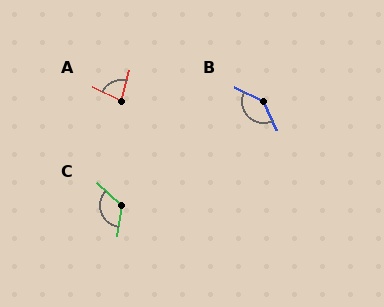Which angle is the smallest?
A, at approximately 79 degrees.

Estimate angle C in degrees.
Approximately 125 degrees.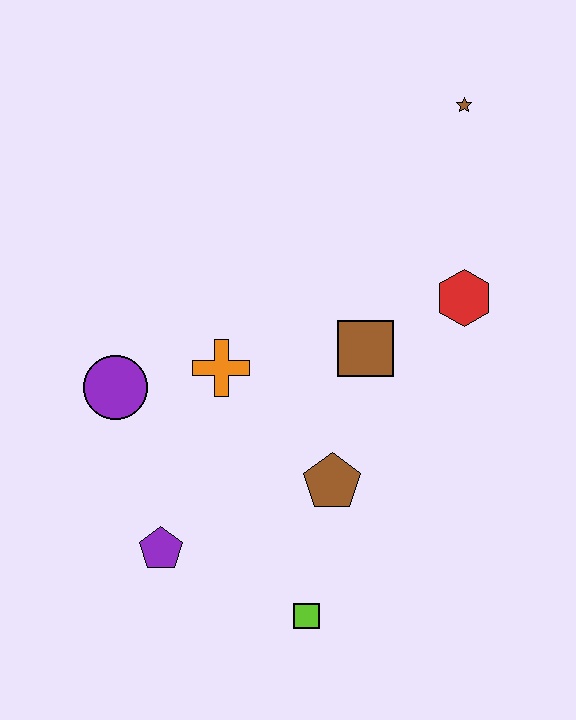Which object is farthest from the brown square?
The purple pentagon is farthest from the brown square.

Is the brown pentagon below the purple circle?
Yes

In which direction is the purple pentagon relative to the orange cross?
The purple pentagon is below the orange cross.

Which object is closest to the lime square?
The brown pentagon is closest to the lime square.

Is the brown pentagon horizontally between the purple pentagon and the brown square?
Yes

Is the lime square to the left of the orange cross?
No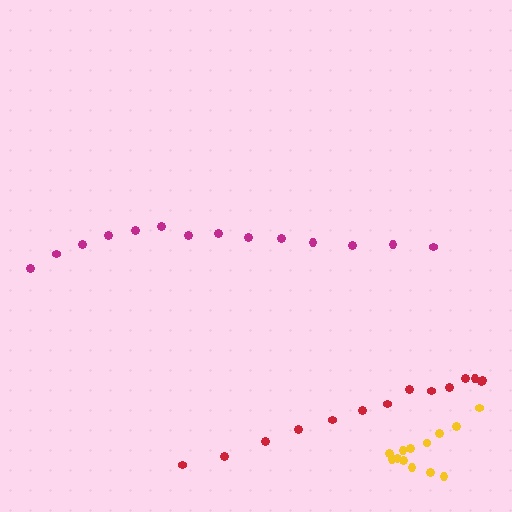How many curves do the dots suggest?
There are 3 distinct paths.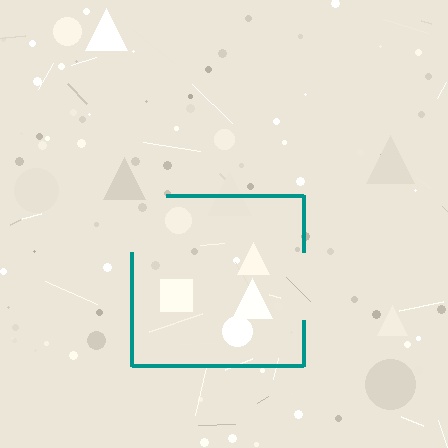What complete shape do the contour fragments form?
The contour fragments form a square.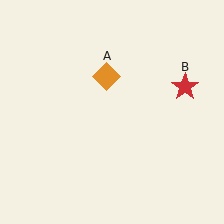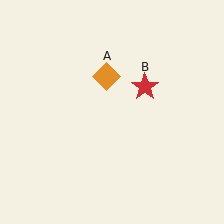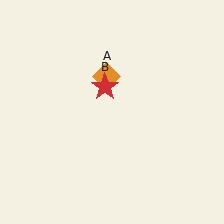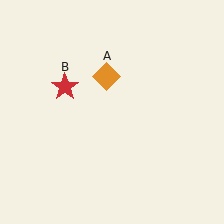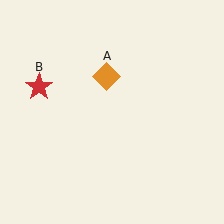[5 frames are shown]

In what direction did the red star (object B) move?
The red star (object B) moved left.